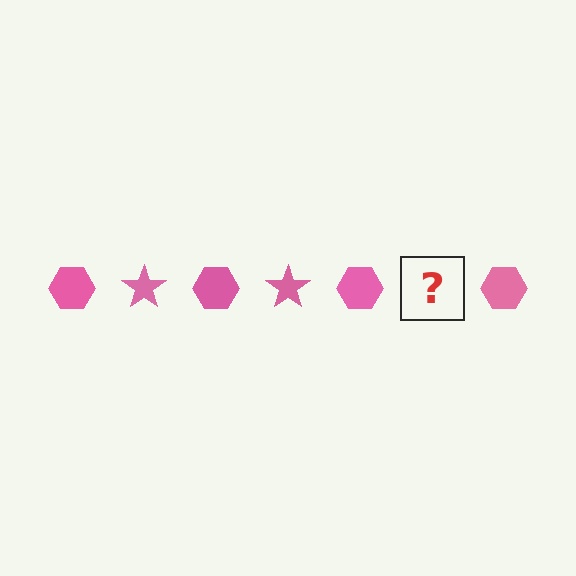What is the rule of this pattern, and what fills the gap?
The rule is that the pattern cycles through hexagon, star shapes in pink. The gap should be filled with a pink star.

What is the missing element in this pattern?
The missing element is a pink star.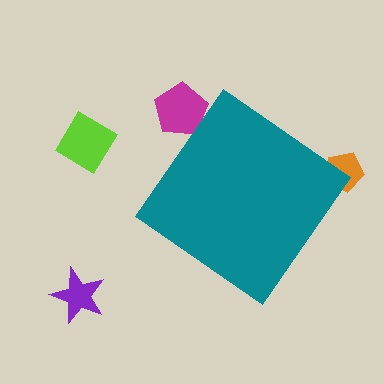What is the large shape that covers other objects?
A teal diamond.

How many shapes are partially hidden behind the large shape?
2 shapes are partially hidden.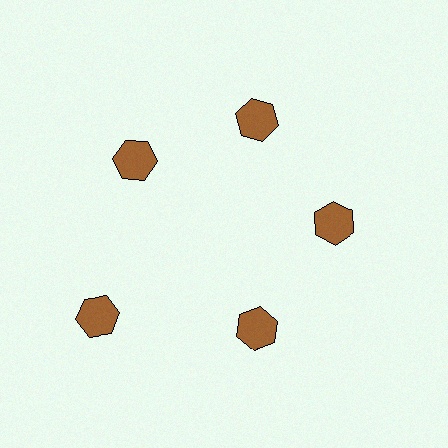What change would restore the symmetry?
The symmetry would be restored by moving it inward, back onto the ring so that all 5 hexagons sit at equal angles and equal distance from the center.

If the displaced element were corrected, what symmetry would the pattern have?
It would have 5-fold rotational symmetry — the pattern would map onto itself every 72 degrees.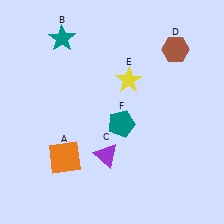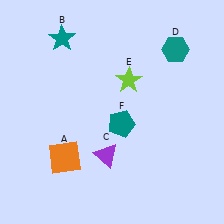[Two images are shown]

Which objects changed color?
D changed from brown to teal. E changed from yellow to lime.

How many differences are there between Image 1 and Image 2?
There are 2 differences between the two images.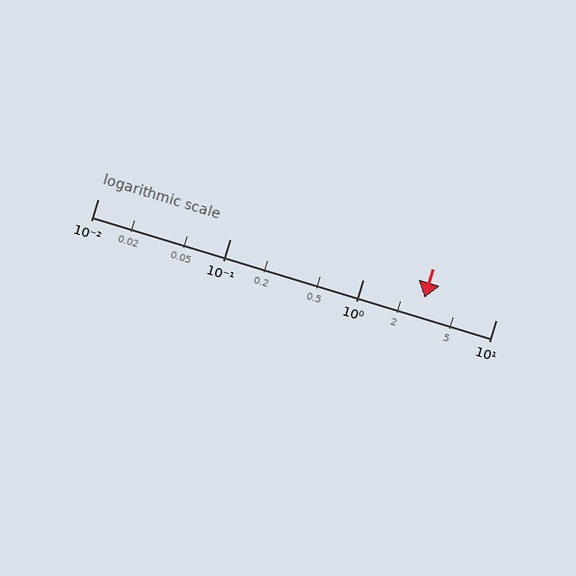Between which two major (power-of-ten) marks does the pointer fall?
The pointer is between 1 and 10.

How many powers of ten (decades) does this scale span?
The scale spans 3 decades, from 0.01 to 10.